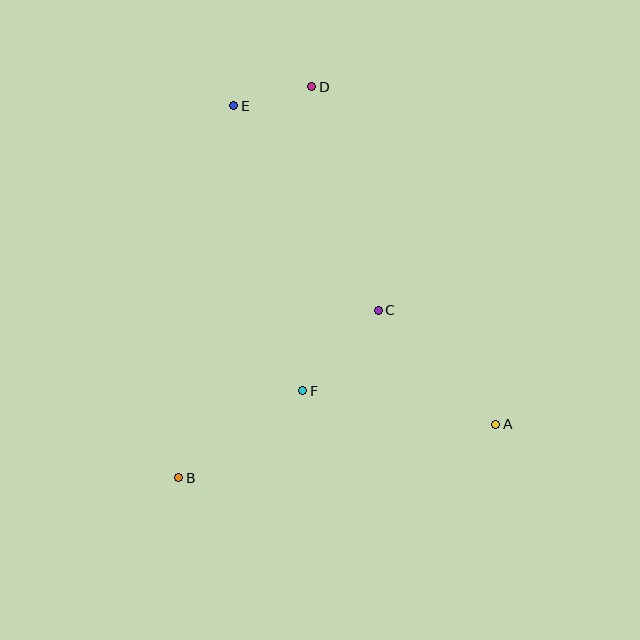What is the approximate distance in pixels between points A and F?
The distance between A and F is approximately 196 pixels.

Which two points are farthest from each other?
Points B and D are farthest from each other.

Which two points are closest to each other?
Points D and E are closest to each other.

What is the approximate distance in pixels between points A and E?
The distance between A and E is approximately 413 pixels.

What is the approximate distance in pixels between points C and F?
The distance between C and F is approximately 111 pixels.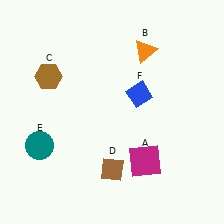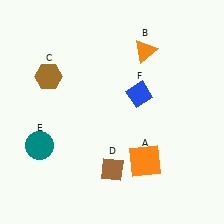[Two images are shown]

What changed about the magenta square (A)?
In Image 1, A is magenta. In Image 2, it changed to orange.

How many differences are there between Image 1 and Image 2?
There is 1 difference between the two images.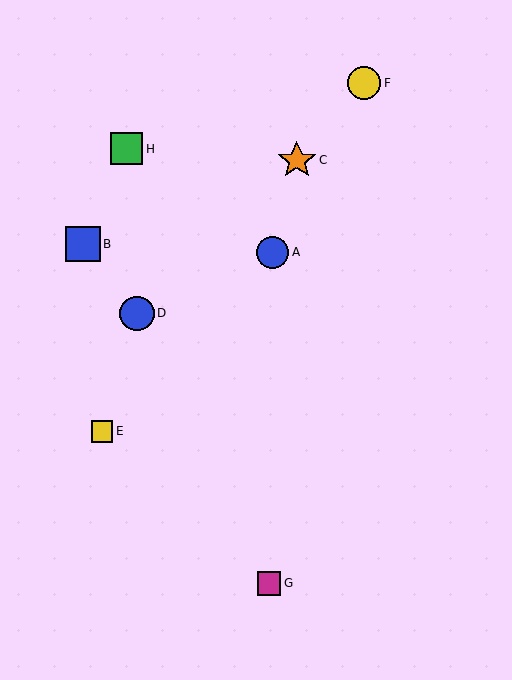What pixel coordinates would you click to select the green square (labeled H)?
Click at (127, 149) to select the green square H.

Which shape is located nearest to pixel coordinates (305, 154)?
The orange star (labeled C) at (297, 160) is nearest to that location.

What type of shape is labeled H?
Shape H is a green square.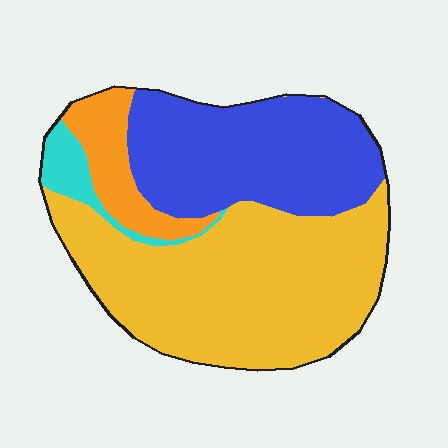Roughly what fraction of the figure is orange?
Orange takes up about one tenth (1/10) of the figure.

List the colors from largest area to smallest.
From largest to smallest: yellow, blue, orange, cyan.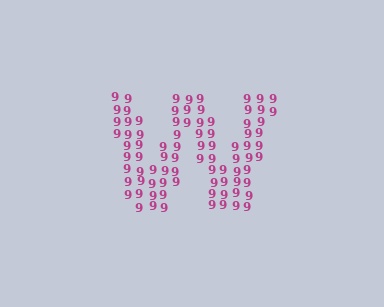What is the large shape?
The large shape is the letter W.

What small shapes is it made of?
It is made of small digit 9's.